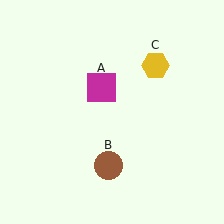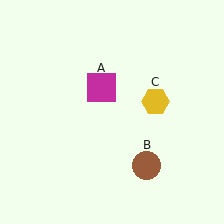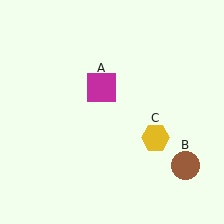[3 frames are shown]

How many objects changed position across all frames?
2 objects changed position: brown circle (object B), yellow hexagon (object C).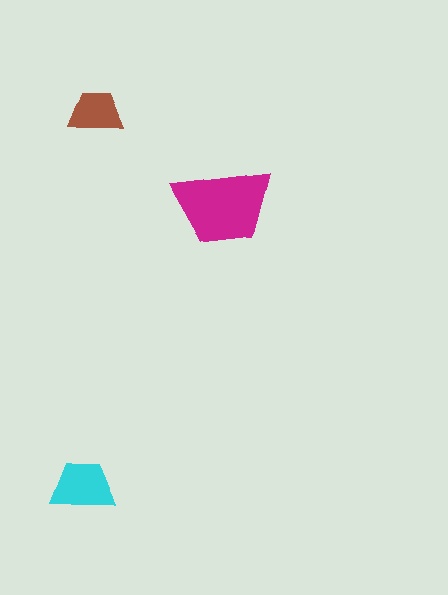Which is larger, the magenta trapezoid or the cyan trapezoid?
The magenta one.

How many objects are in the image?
There are 3 objects in the image.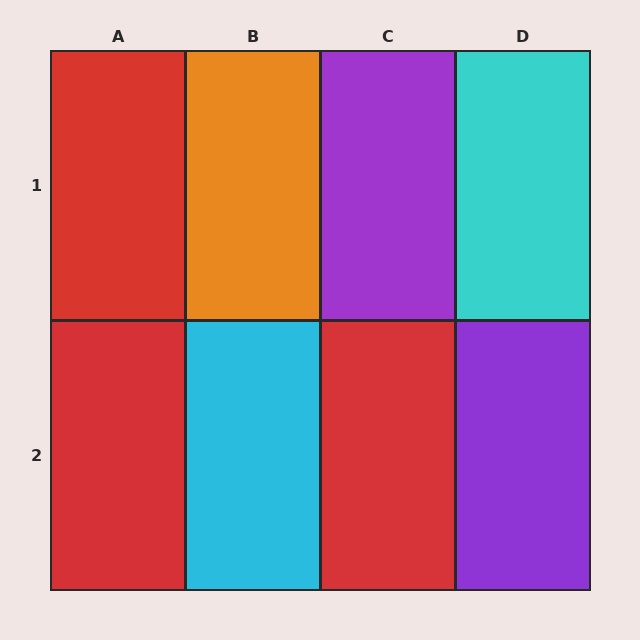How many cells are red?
3 cells are red.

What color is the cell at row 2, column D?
Purple.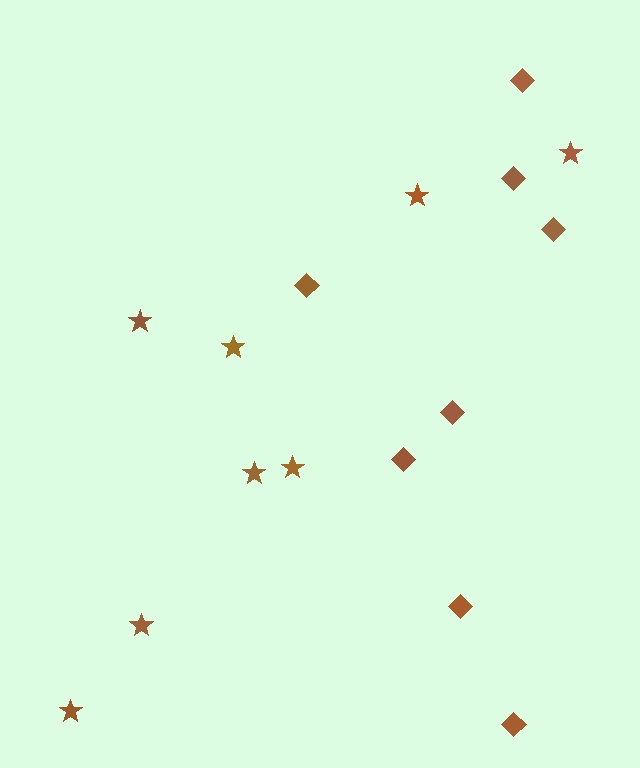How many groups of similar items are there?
There are 2 groups: one group of stars (8) and one group of diamonds (8).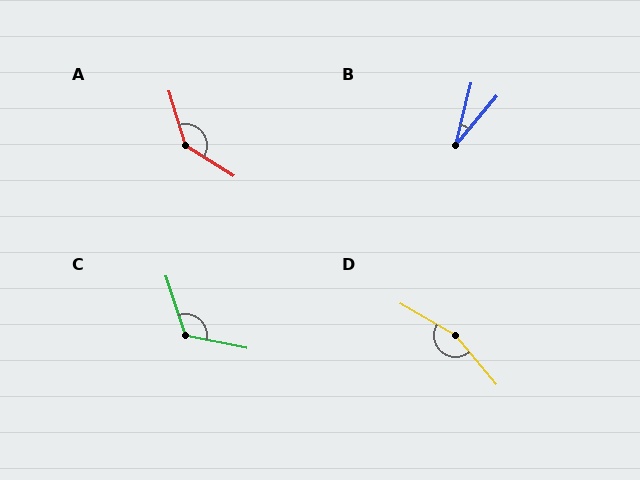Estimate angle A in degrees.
Approximately 139 degrees.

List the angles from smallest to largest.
B (26°), C (120°), A (139°), D (160°).